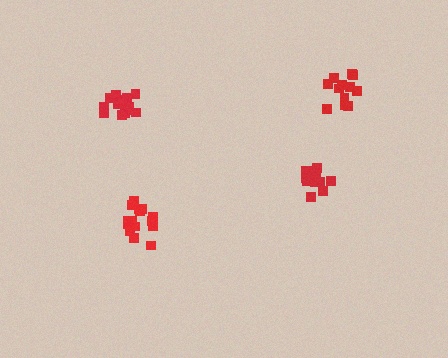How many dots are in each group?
Group 1: 13 dots, Group 2: 13 dots, Group 3: 13 dots, Group 4: 17 dots (56 total).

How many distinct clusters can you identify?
There are 4 distinct clusters.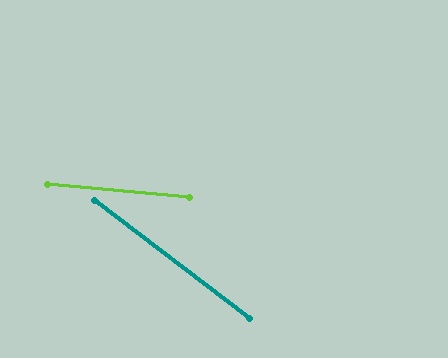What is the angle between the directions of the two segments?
Approximately 32 degrees.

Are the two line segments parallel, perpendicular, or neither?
Neither parallel nor perpendicular — they differ by about 32°.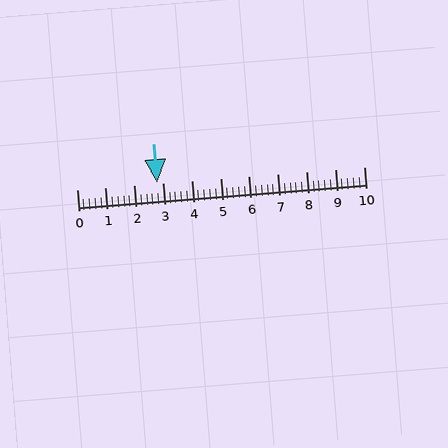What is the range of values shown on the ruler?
The ruler shows values from 0 to 10.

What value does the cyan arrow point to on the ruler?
The cyan arrow points to approximately 2.8.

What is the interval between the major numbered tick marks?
The major tick marks are spaced 1 units apart.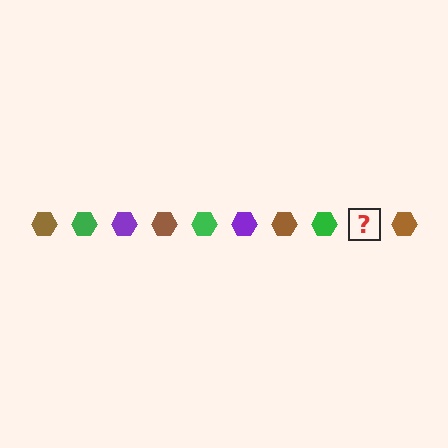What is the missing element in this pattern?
The missing element is a purple hexagon.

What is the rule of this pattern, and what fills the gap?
The rule is that the pattern cycles through brown, green, purple hexagons. The gap should be filled with a purple hexagon.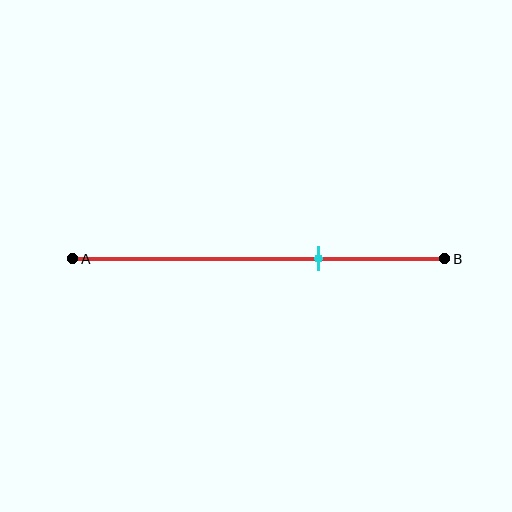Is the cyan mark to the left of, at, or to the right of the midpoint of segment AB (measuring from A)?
The cyan mark is to the right of the midpoint of segment AB.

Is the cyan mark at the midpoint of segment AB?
No, the mark is at about 65% from A, not at the 50% midpoint.